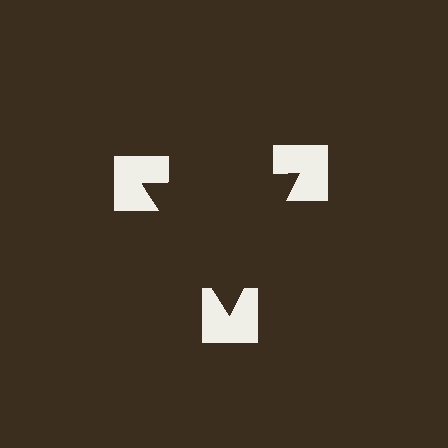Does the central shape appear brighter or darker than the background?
It typically appears slightly darker than the background, even though no actual brightness change is drawn.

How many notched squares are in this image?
There are 3 — one at each vertex of the illusory triangle.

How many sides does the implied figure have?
3 sides.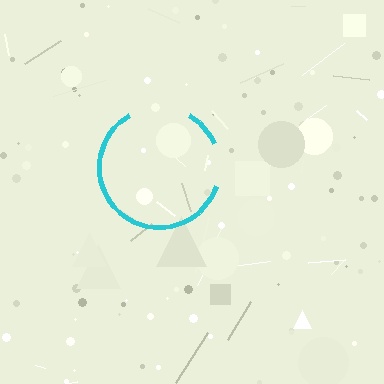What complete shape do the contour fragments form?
The contour fragments form a circle.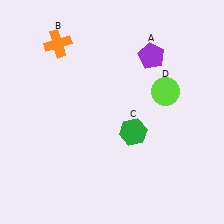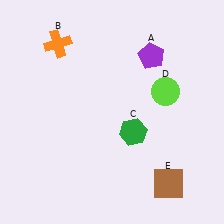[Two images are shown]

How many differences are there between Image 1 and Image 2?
There is 1 difference between the two images.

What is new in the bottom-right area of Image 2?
A brown square (E) was added in the bottom-right area of Image 2.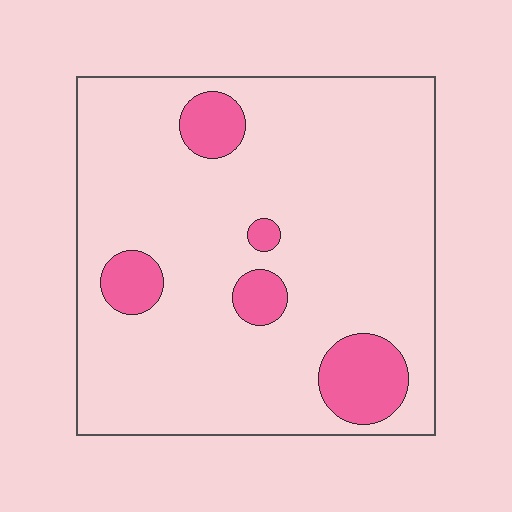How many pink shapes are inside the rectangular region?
5.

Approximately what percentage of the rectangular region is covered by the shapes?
Approximately 15%.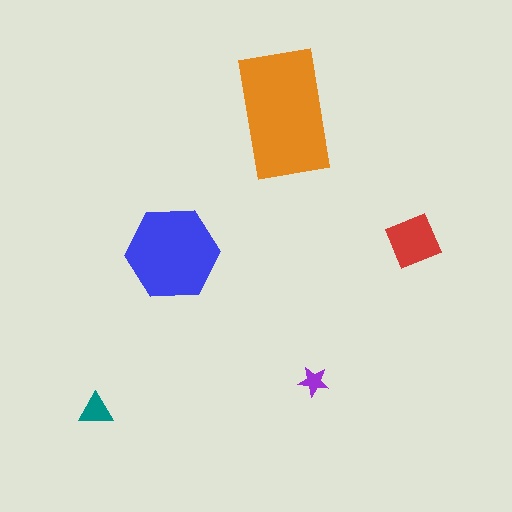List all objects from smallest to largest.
The purple star, the teal triangle, the red square, the blue hexagon, the orange rectangle.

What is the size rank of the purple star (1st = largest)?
5th.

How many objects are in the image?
There are 5 objects in the image.